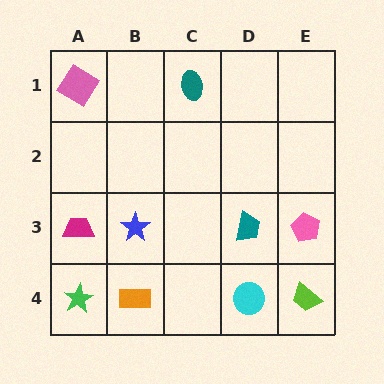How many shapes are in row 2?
0 shapes.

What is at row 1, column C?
A teal ellipse.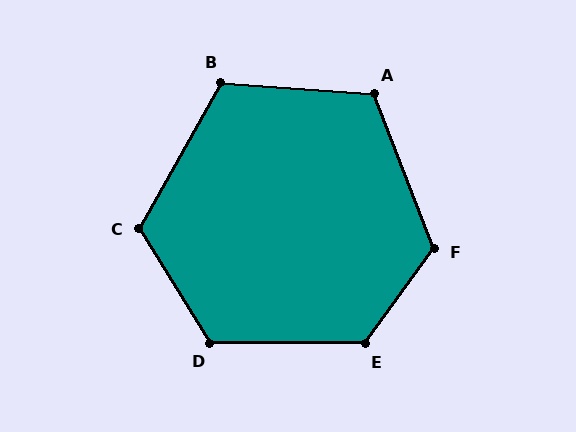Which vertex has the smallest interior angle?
B, at approximately 115 degrees.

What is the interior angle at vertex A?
Approximately 115 degrees (obtuse).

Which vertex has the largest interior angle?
E, at approximately 125 degrees.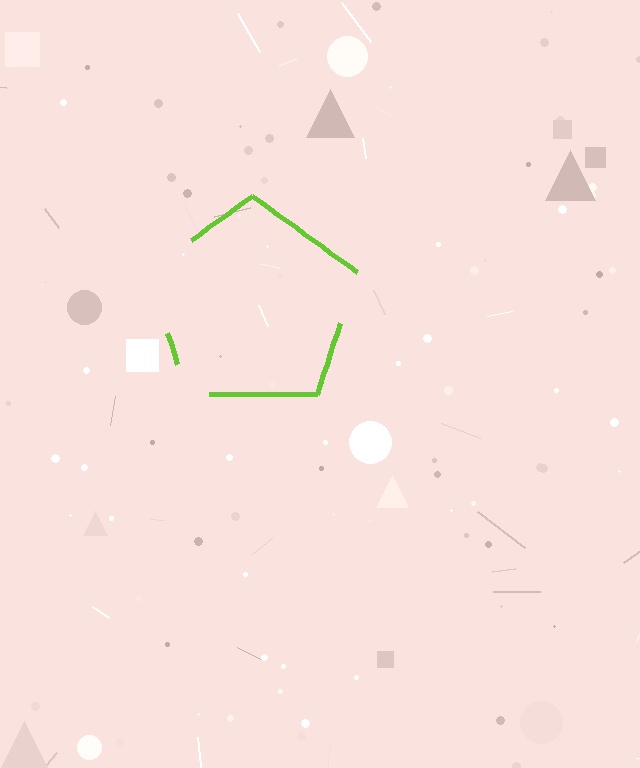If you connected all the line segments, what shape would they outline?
They would outline a pentagon.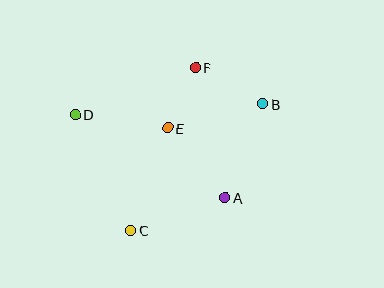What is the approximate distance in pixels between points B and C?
The distance between B and C is approximately 183 pixels.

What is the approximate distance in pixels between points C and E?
The distance between C and E is approximately 109 pixels.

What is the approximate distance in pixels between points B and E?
The distance between B and E is approximately 98 pixels.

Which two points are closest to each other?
Points E and F are closest to each other.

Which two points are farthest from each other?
Points B and D are farthest from each other.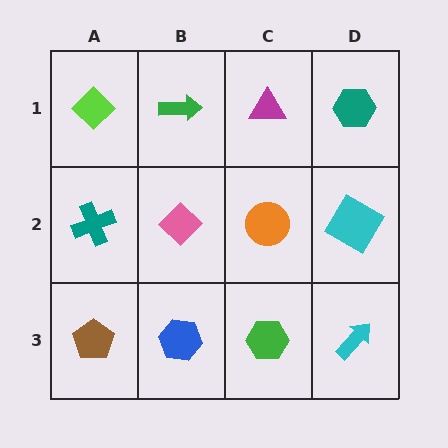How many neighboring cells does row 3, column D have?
2.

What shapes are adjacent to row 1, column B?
A pink diamond (row 2, column B), a lime diamond (row 1, column A), a magenta triangle (row 1, column C).